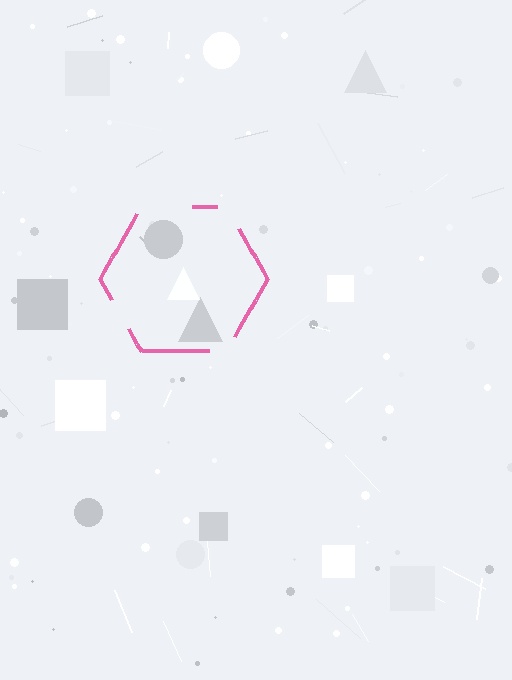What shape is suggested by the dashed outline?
The dashed outline suggests a hexagon.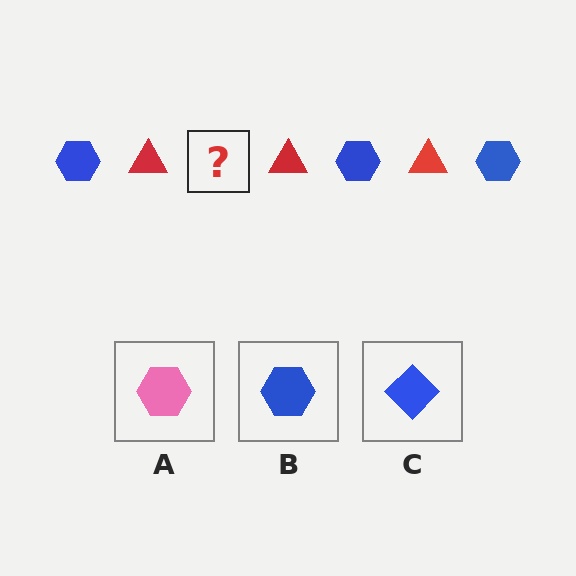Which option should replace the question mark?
Option B.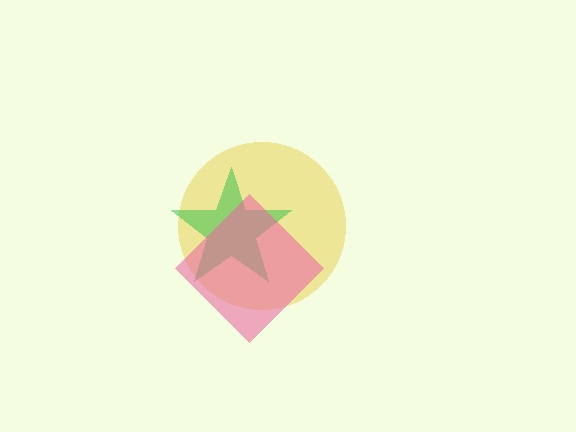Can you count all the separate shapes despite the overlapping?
Yes, there are 3 separate shapes.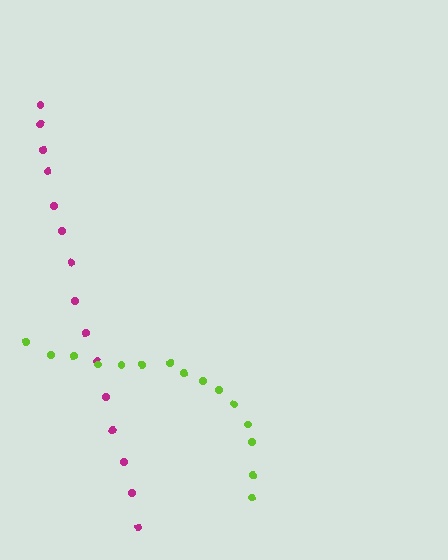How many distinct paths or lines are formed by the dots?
There are 2 distinct paths.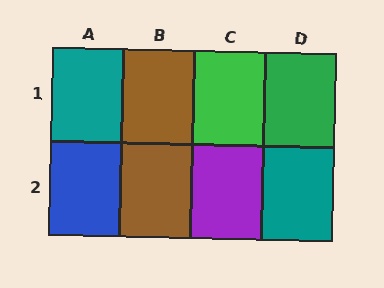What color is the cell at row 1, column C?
Green.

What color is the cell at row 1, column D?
Green.